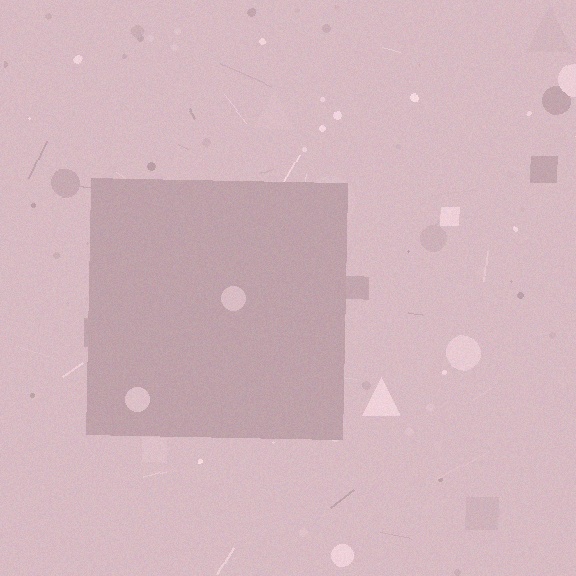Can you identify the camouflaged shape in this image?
The camouflaged shape is a square.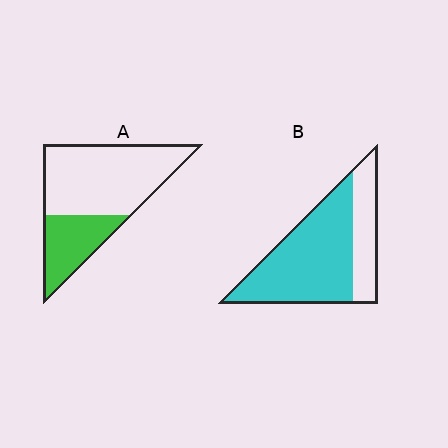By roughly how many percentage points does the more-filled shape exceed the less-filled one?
By roughly 40 percentage points (B over A).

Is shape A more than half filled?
No.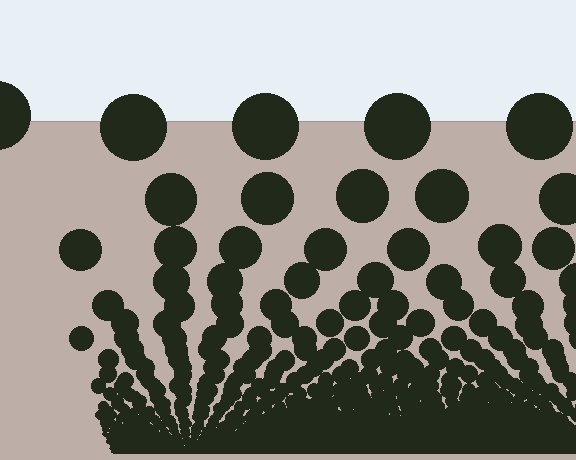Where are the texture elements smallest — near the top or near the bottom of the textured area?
Near the bottom.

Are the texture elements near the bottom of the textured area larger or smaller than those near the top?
Smaller. The gradient is inverted — elements near the bottom are smaller and denser.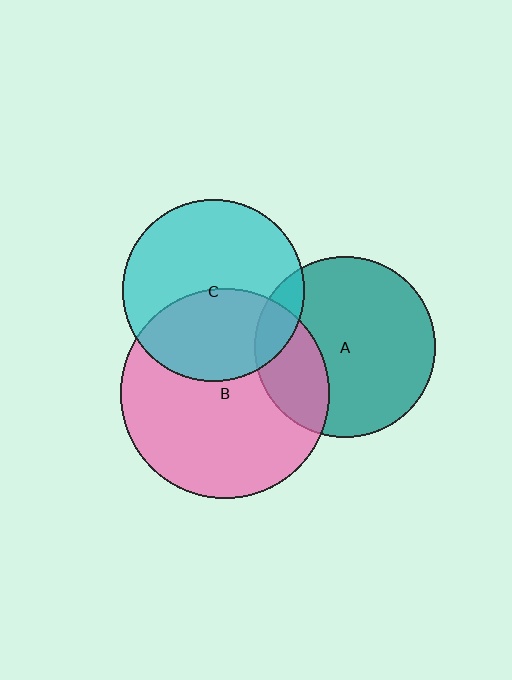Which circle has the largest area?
Circle B (pink).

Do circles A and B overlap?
Yes.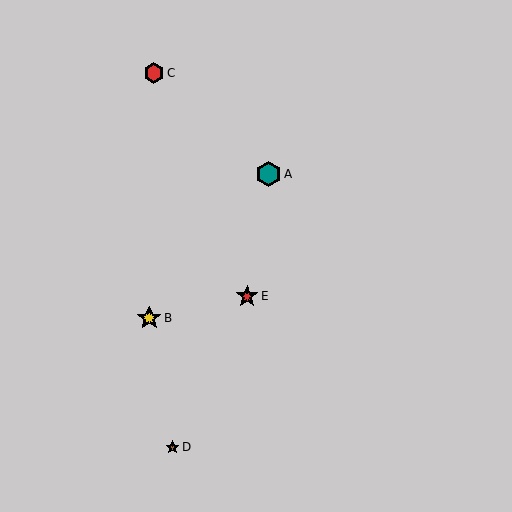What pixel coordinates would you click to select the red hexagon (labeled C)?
Click at (154, 73) to select the red hexagon C.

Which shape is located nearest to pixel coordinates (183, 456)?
The brown star (labeled D) at (173, 448) is nearest to that location.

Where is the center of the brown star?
The center of the brown star is at (173, 448).